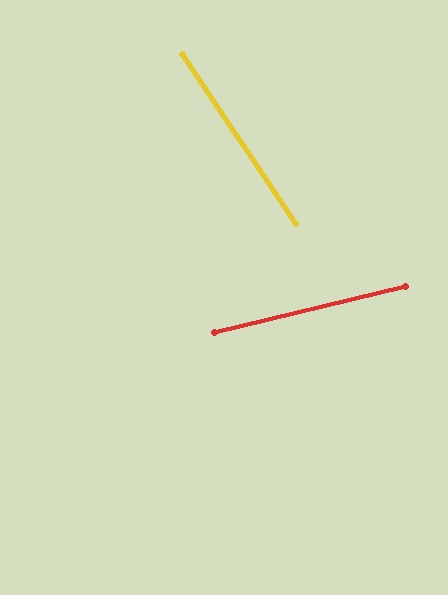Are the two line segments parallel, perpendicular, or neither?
Neither parallel nor perpendicular — they differ by about 69°.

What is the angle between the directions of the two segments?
Approximately 69 degrees.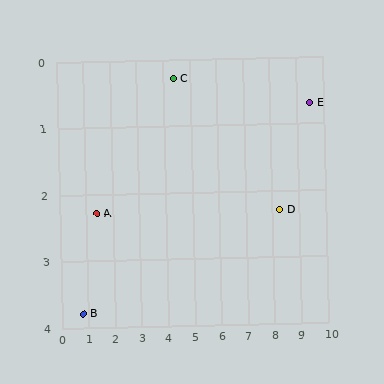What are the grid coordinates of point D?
Point D is at approximately (8.3, 2.3).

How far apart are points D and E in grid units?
Points D and E are about 2.0 grid units apart.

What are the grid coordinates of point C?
Point C is at approximately (4.4, 0.3).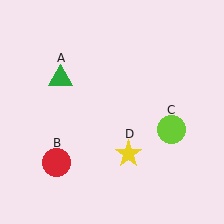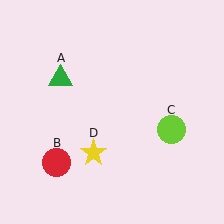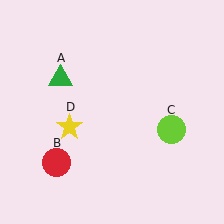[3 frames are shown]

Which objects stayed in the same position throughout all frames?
Green triangle (object A) and red circle (object B) and lime circle (object C) remained stationary.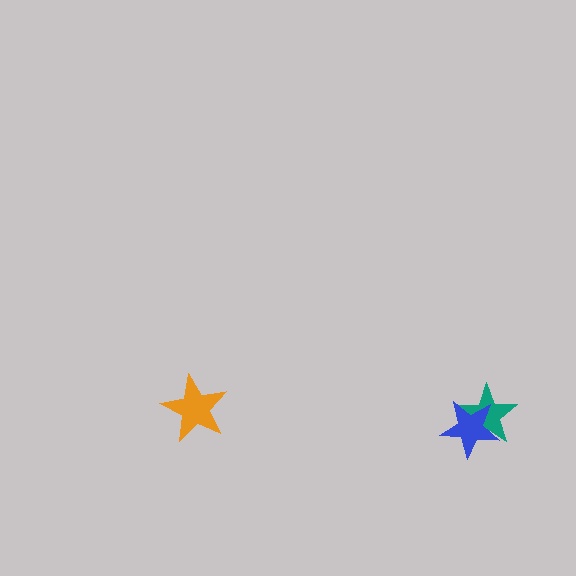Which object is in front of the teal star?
The blue star is in front of the teal star.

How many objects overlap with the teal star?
1 object overlaps with the teal star.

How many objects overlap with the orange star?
0 objects overlap with the orange star.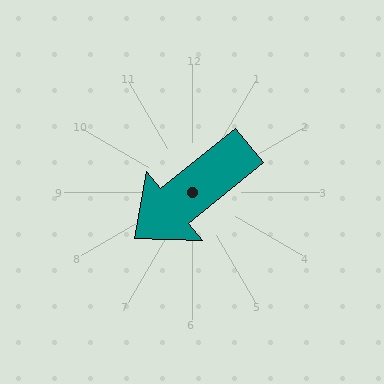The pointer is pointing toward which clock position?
Roughly 8 o'clock.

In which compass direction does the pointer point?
Southwest.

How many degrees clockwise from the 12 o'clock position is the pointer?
Approximately 231 degrees.